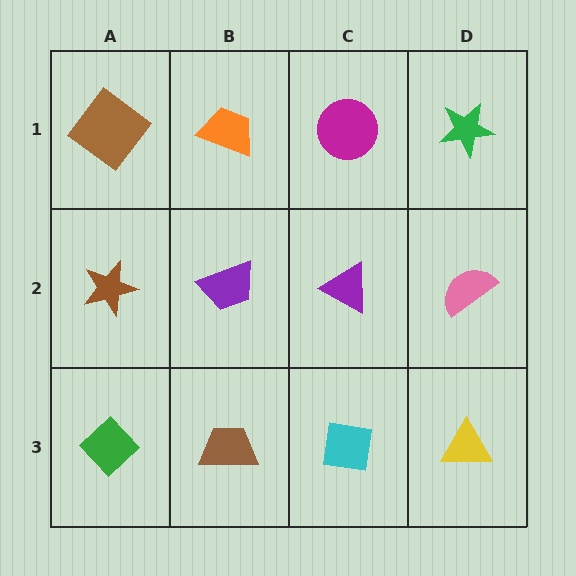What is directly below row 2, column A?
A green diamond.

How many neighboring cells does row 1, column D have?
2.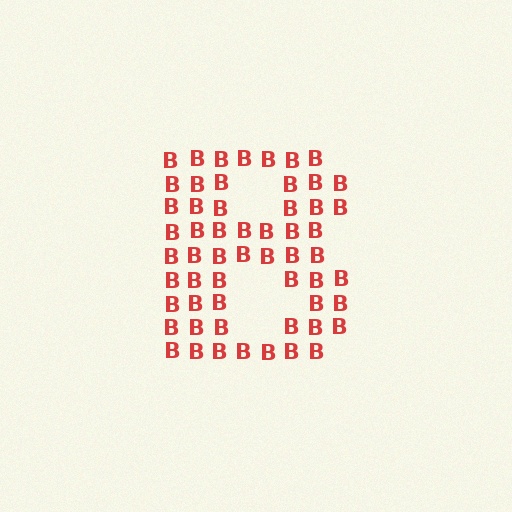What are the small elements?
The small elements are letter B's.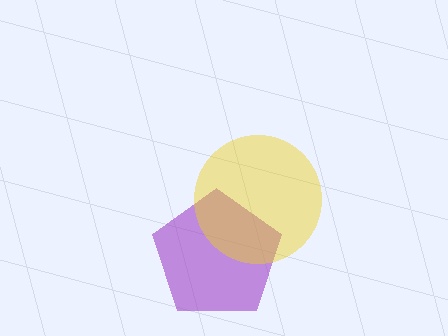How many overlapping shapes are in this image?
There are 2 overlapping shapes in the image.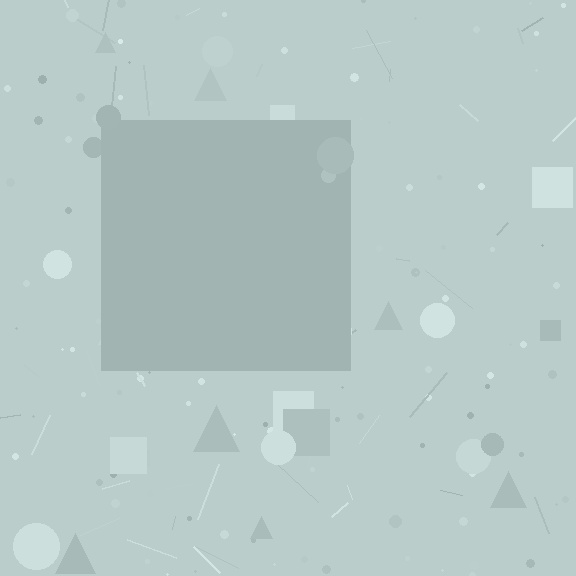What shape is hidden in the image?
A square is hidden in the image.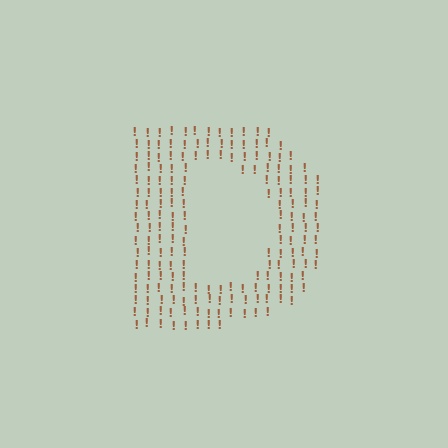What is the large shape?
The large shape is the letter D.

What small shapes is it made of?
It is made of small exclamation marks.